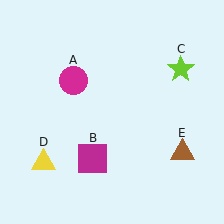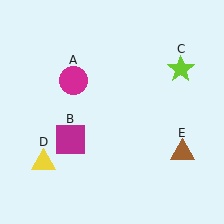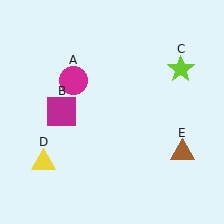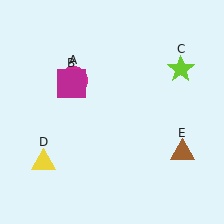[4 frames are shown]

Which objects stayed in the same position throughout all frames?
Magenta circle (object A) and lime star (object C) and yellow triangle (object D) and brown triangle (object E) remained stationary.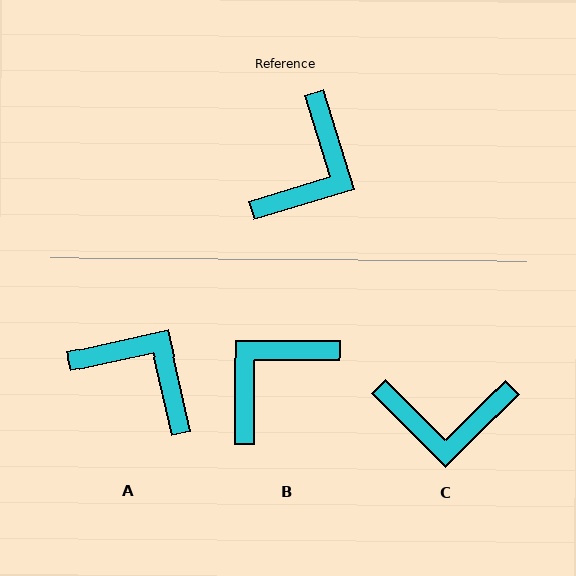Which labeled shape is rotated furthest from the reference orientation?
B, about 163 degrees away.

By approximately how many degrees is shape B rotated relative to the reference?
Approximately 163 degrees counter-clockwise.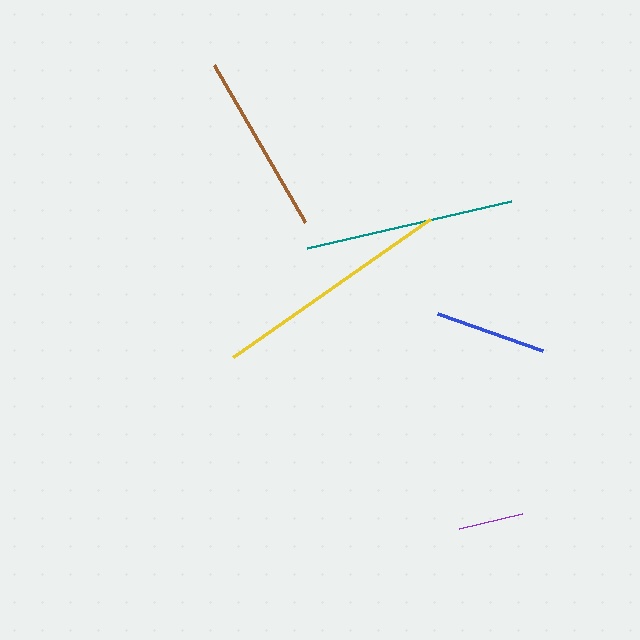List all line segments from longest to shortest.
From longest to shortest: yellow, teal, brown, blue, purple.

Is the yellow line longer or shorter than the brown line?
The yellow line is longer than the brown line.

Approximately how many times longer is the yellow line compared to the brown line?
The yellow line is approximately 1.3 times the length of the brown line.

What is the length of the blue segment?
The blue segment is approximately 112 pixels long.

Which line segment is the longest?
The yellow line is the longest at approximately 241 pixels.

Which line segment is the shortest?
The purple line is the shortest at approximately 65 pixels.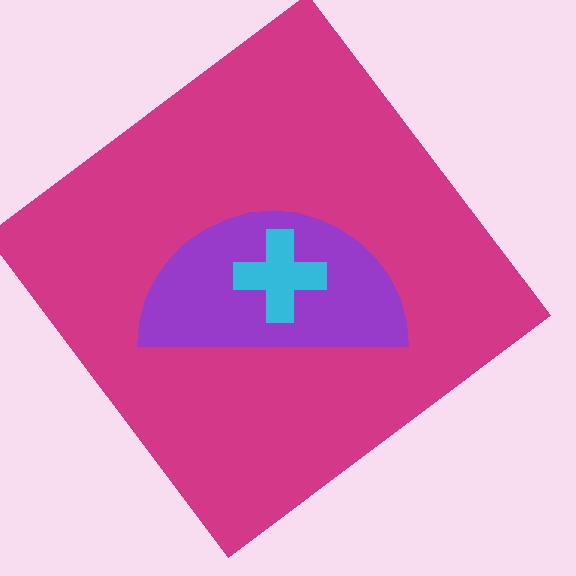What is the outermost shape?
The magenta diamond.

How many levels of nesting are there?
3.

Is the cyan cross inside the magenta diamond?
Yes.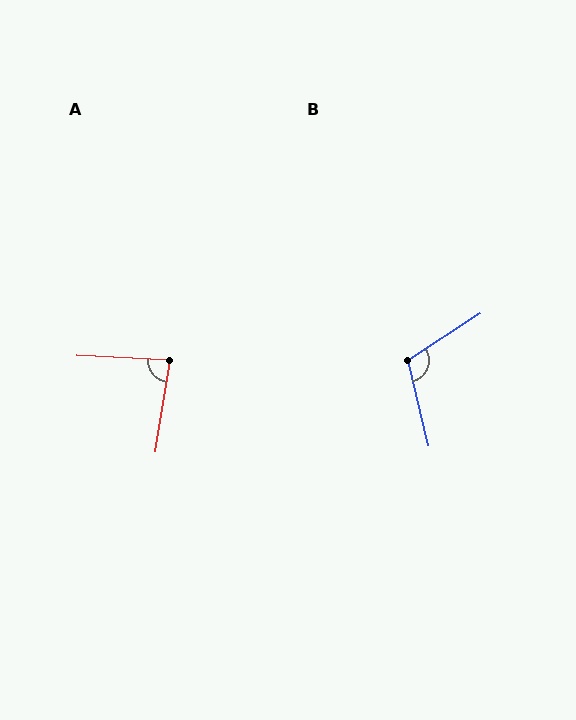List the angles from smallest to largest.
A (84°), B (109°).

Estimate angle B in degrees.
Approximately 109 degrees.